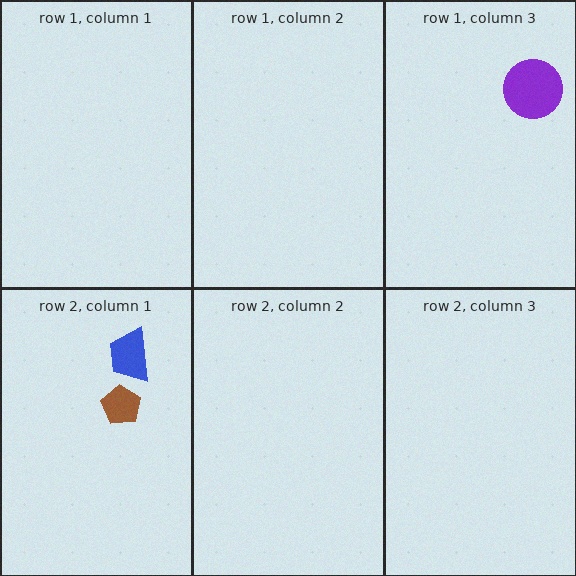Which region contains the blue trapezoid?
The row 2, column 1 region.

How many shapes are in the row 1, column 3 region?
1.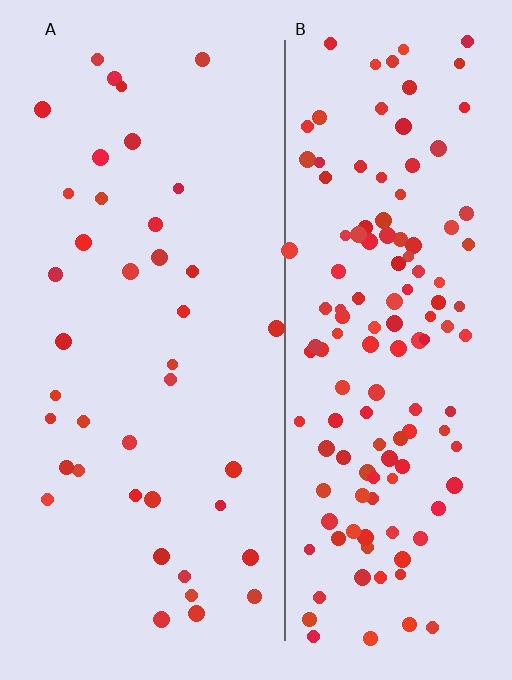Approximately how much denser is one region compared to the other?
Approximately 3.4× — region B over region A.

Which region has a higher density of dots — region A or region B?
B (the right).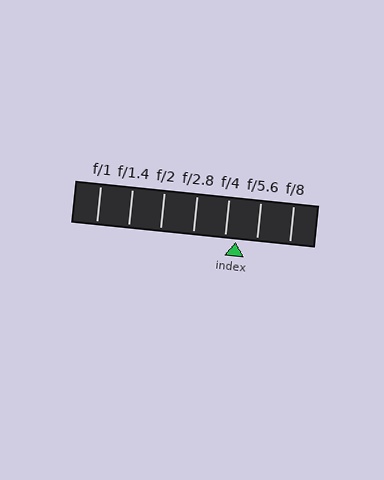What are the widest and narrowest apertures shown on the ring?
The widest aperture shown is f/1 and the narrowest is f/8.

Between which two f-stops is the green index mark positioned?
The index mark is between f/4 and f/5.6.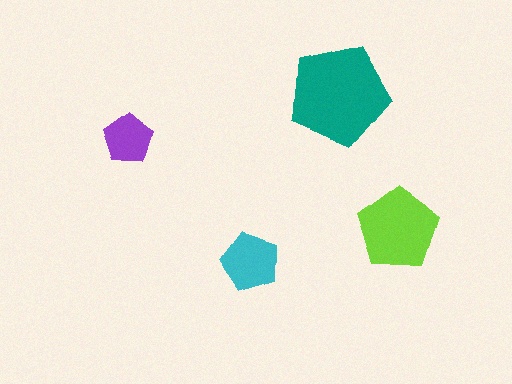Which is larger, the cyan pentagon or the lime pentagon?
The lime one.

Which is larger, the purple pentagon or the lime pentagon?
The lime one.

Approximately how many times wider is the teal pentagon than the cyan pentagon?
About 1.5 times wider.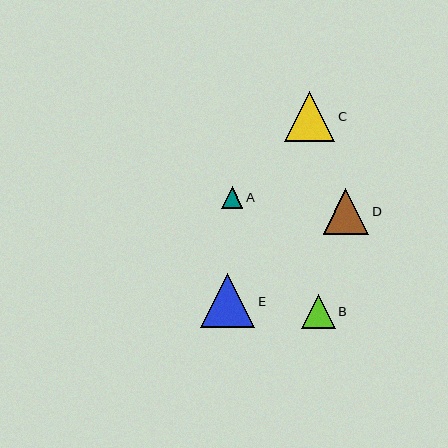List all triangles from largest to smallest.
From largest to smallest: E, C, D, B, A.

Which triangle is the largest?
Triangle E is the largest with a size of approximately 54 pixels.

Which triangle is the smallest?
Triangle A is the smallest with a size of approximately 22 pixels.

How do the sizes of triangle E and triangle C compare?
Triangle E and triangle C are approximately the same size.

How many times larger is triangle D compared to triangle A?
Triangle D is approximately 2.1 times the size of triangle A.